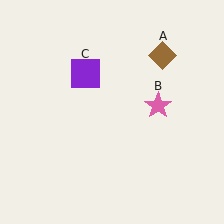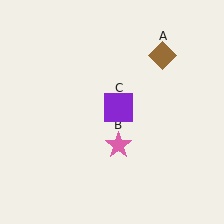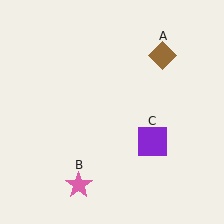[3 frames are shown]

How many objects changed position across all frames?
2 objects changed position: pink star (object B), purple square (object C).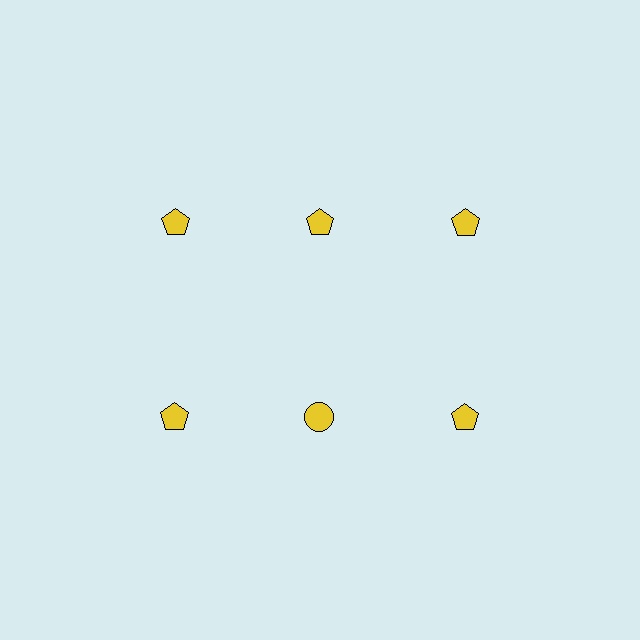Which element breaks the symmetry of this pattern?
The yellow circle in the second row, second from left column breaks the symmetry. All other shapes are yellow pentagons.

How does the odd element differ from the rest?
It has a different shape: circle instead of pentagon.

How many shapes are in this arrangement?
There are 6 shapes arranged in a grid pattern.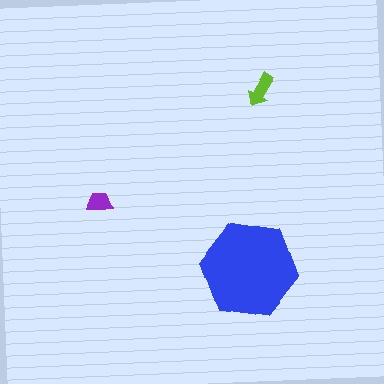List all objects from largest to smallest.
The blue hexagon, the lime arrow, the purple trapezoid.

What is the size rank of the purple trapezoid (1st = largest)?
3rd.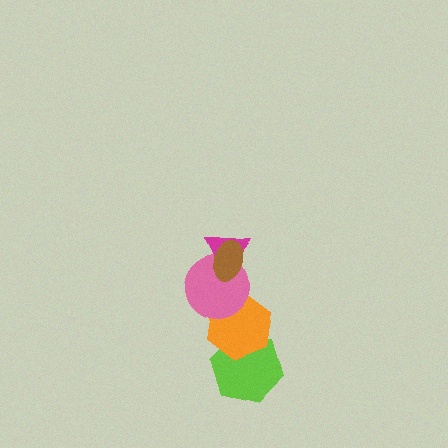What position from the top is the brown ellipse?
The brown ellipse is 1st from the top.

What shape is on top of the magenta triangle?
The brown ellipse is on top of the magenta triangle.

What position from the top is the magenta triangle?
The magenta triangle is 2nd from the top.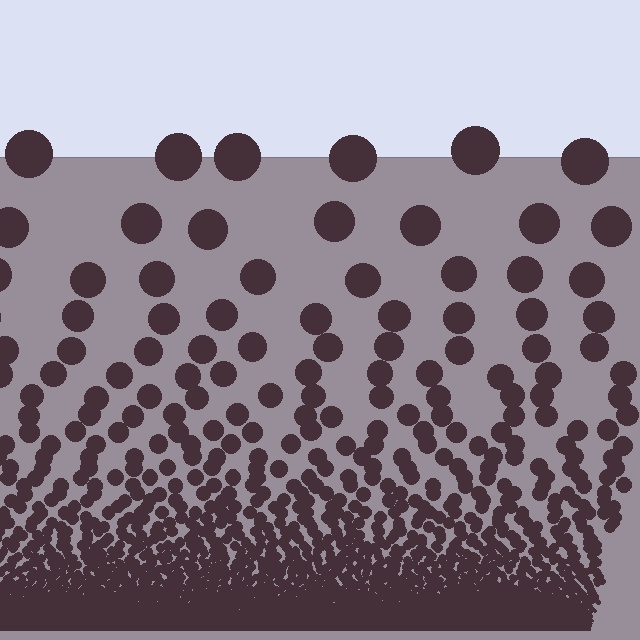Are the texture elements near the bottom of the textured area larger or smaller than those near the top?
Smaller. The gradient is inverted — elements near the bottom are smaller and denser.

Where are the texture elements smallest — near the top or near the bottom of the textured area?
Near the bottom.